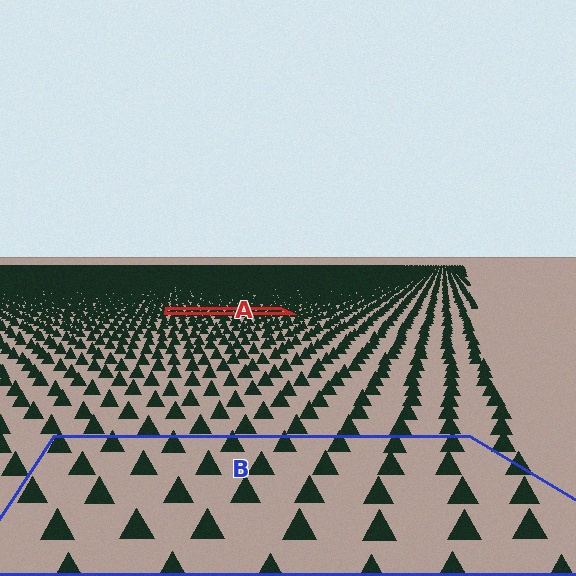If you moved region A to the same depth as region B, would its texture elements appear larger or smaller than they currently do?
They would appear larger. At a closer depth, the same texture elements are projected at a bigger on-screen size.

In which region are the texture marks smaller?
The texture marks are smaller in region A, because it is farther away.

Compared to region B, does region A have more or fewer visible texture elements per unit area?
Region A has more texture elements per unit area — they are packed more densely because it is farther away.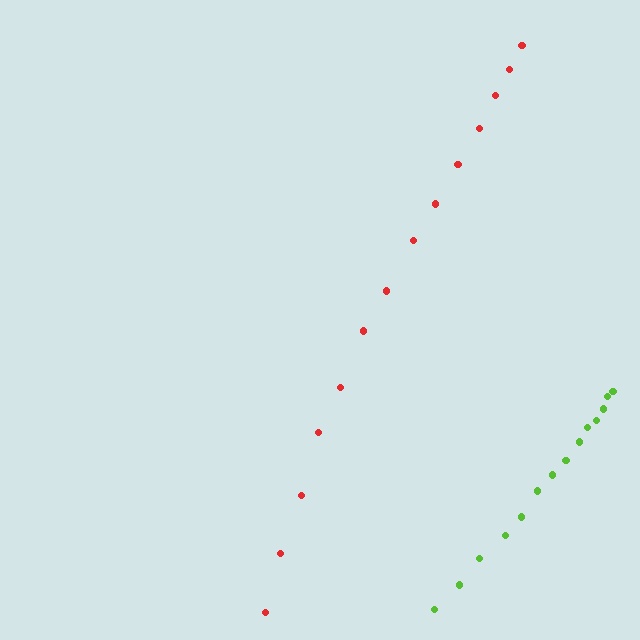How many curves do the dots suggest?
There are 2 distinct paths.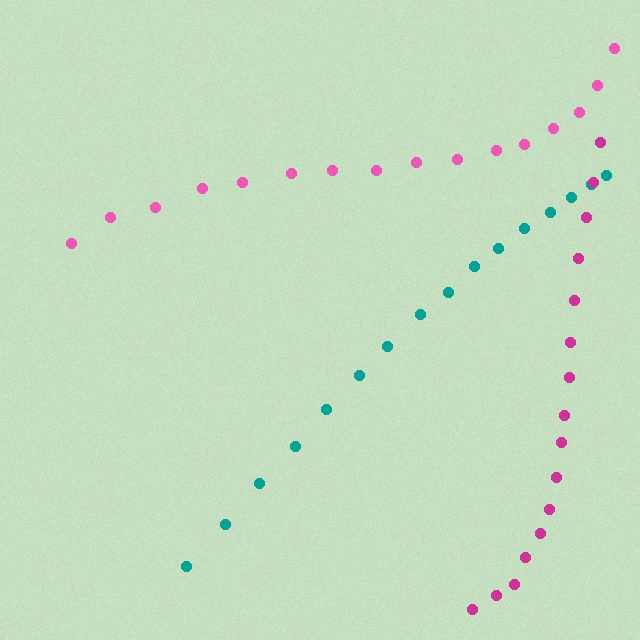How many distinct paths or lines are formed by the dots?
There are 3 distinct paths.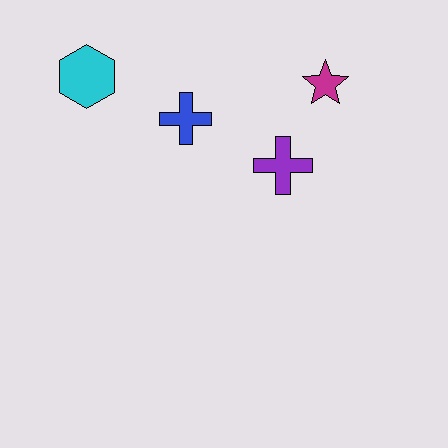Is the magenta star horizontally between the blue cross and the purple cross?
No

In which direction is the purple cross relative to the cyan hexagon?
The purple cross is to the right of the cyan hexagon.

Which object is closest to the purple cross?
The magenta star is closest to the purple cross.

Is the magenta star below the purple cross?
No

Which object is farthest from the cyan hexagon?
The magenta star is farthest from the cyan hexagon.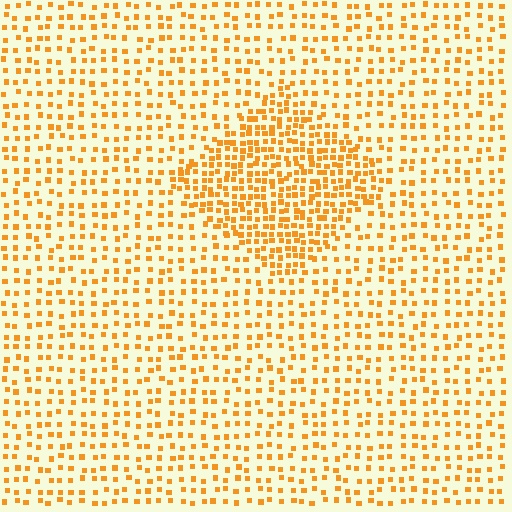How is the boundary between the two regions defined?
The boundary is defined by a change in element density (approximately 2.1x ratio). All elements are the same color, size, and shape.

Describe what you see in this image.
The image contains small orange elements arranged at two different densities. A diamond-shaped region is visible where the elements are more densely packed than the surrounding area.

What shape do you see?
I see a diamond.